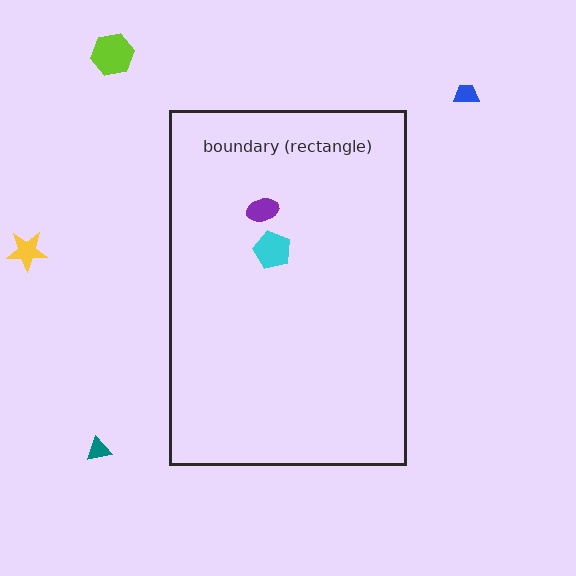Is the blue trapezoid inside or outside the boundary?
Outside.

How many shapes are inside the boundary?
2 inside, 4 outside.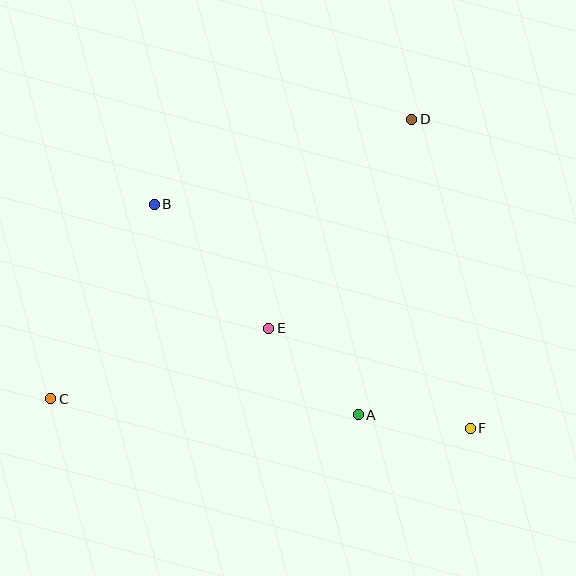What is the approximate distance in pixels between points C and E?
The distance between C and E is approximately 229 pixels.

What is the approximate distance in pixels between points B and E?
The distance between B and E is approximately 169 pixels.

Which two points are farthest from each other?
Points C and D are farthest from each other.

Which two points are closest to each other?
Points A and F are closest to each other.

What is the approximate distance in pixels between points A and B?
The distance between A and B is approximately 293 pixels.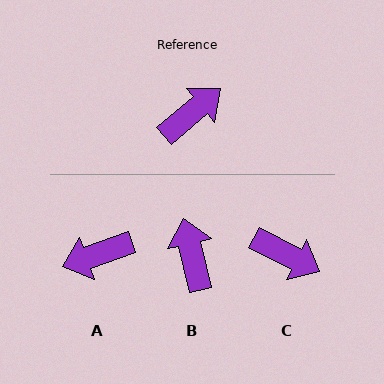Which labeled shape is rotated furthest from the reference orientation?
A, about 159 degrees away.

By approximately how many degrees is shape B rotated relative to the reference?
Approximately 63 degrees counter-clockwise.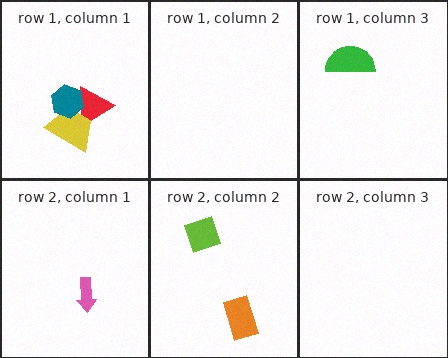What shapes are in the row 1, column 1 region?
The red triangle, the yellow trapezoid, the teal hexagon.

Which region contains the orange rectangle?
The row 2, column 2 region.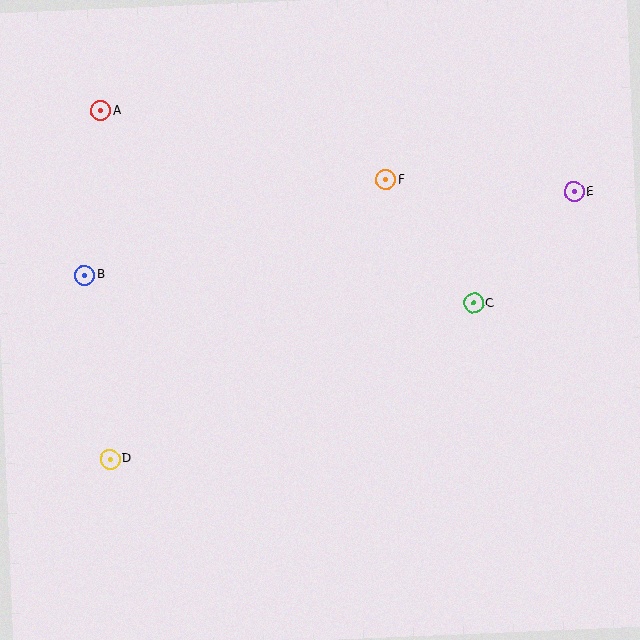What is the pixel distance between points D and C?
The distance between D and C is 396 pixels.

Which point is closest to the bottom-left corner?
Point D is closest to the bottom-left corner.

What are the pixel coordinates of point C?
Point C is at (474, 303).